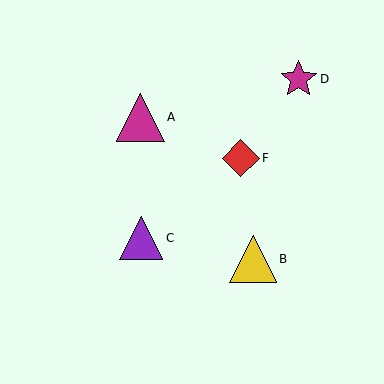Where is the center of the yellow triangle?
The center of the yellow triangle is at (253, 259).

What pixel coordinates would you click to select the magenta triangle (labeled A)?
Click at (140, 117) to select the magenta triangle A.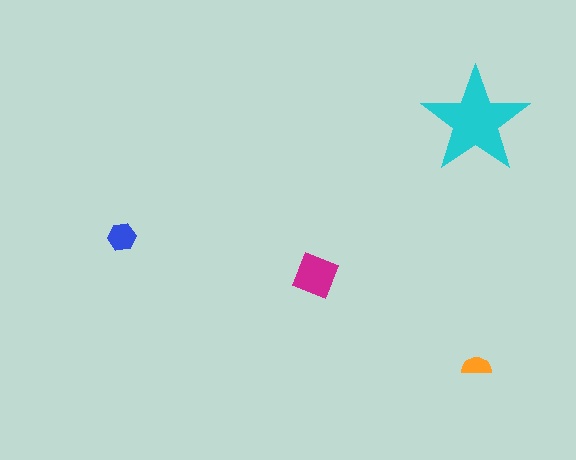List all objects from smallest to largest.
The orange semicircle, the blue hexagon, the magenta diamond, the cyan star.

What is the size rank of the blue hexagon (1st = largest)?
3rd.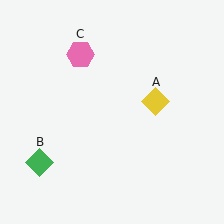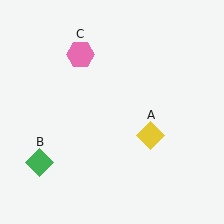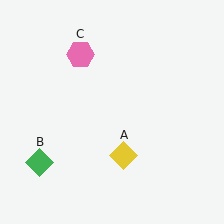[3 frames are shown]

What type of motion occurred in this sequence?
The yellow diamond (object A) rotated clockwise around the center of the scene.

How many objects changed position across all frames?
1 object changed position: yellow diamond (object A).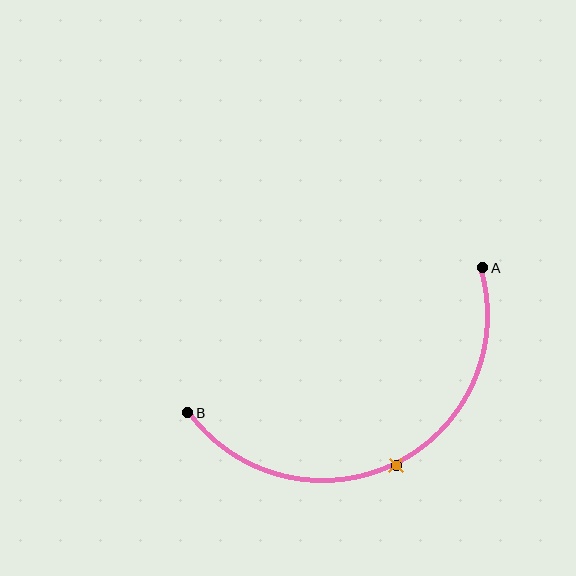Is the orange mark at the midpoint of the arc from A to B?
Yes. The orange mark lies on the arc at equal arc-length from both A and B — it is the arc midpoint.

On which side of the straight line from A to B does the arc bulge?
The arc bulges below the straight line connecting A and B.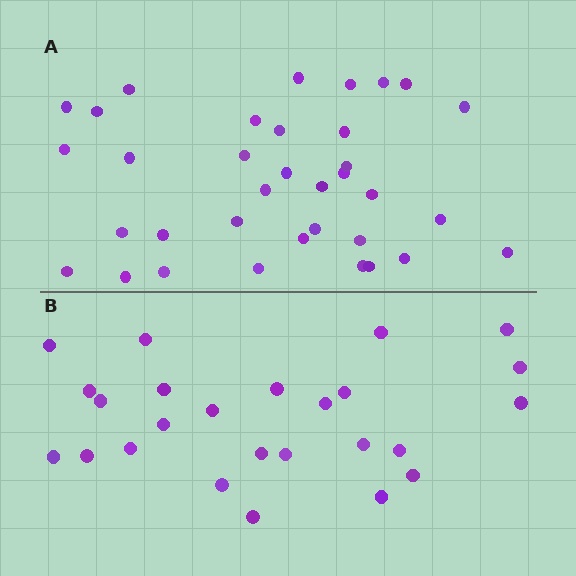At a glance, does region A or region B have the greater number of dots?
Region A (the top region) has more dots.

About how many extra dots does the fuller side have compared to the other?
Region A has roughly 10 or so more dots than region B.